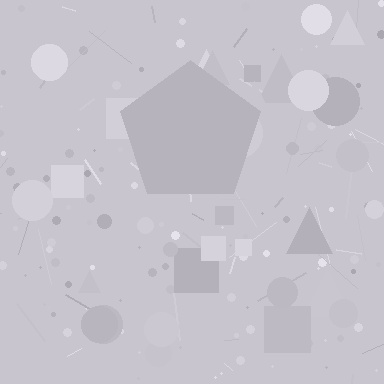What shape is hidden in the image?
A pentagon is hidden in the image.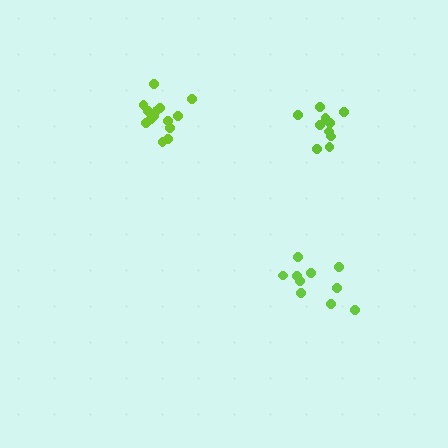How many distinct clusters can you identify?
There are 3 distinct clusters.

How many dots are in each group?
Group 1: 14 dots, Group 2: 10 dots, Group 3: 10 dots (34 total).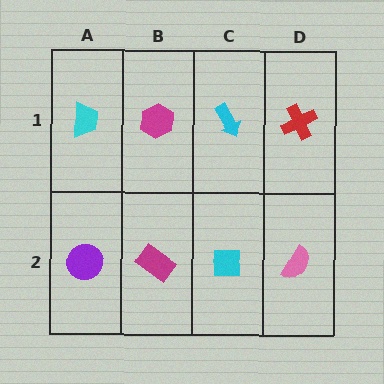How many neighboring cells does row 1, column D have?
2.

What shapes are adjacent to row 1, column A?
A purple circle (row 2, column A), a magenta hexagon (row 1, column B).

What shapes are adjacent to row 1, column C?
A cyan square (row 2, column C), a magenta hexagon (row 1, column B), a red cross (row 1, column D).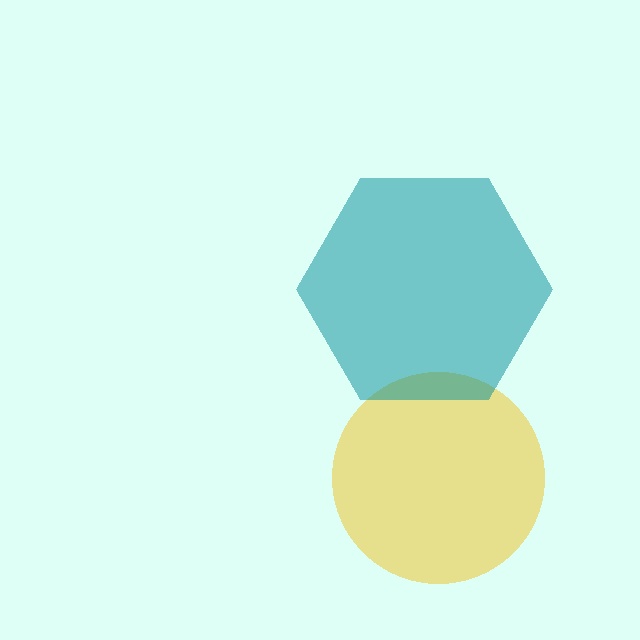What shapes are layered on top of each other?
The layered shapes are: a yellow circle, a teal hexagon.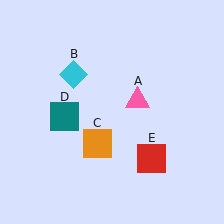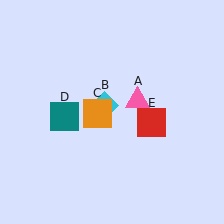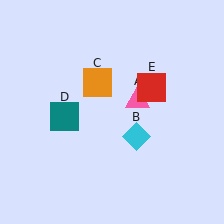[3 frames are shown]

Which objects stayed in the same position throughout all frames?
Pink triangle (object A) and teal square (object D) remained stationary.